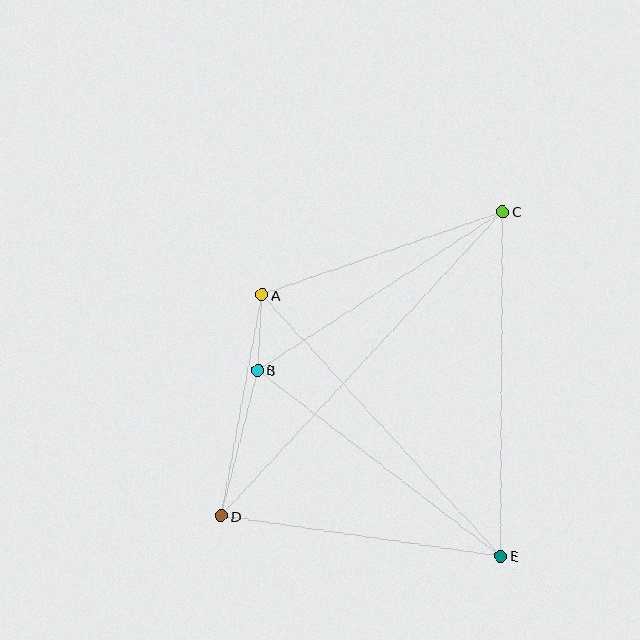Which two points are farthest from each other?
Points C and D are farthest from each other.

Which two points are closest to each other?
Points A and B are closest to each other.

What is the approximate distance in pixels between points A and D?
The distance between A and D is approximately 225 pixels.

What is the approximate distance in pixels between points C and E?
The distance between C and E is approximately 344 pixels.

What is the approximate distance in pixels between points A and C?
The distance between A and C is approximately 255 pixels.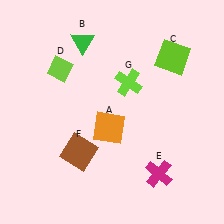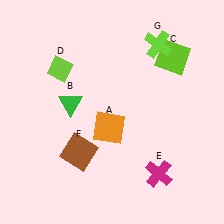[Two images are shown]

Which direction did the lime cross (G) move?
The lime cross (G) moved up.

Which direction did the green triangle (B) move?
The green triangle (B) moved down.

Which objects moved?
The objects that moved are: the green triangle (B), the lime cross (G).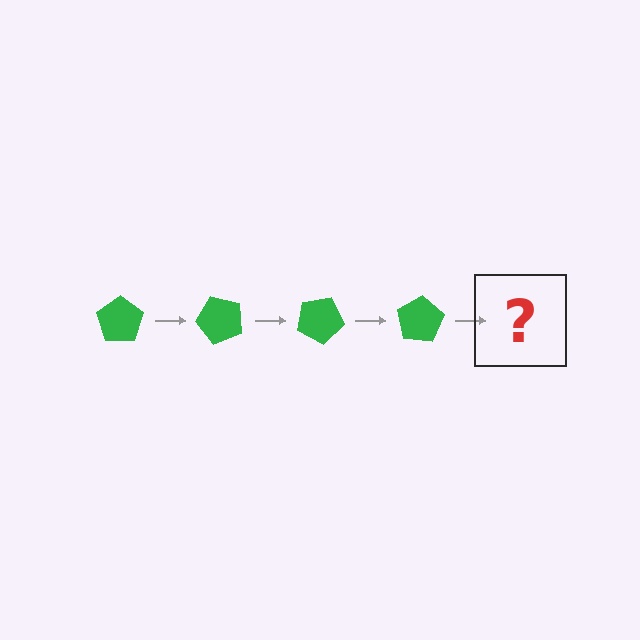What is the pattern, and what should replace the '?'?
The pattern is that the pentagon rotates 50 degrees each step. The '?' should be a green pentagon rotated 200 degrees.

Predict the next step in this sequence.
The next step is a green pentagon rotated 200 degrees.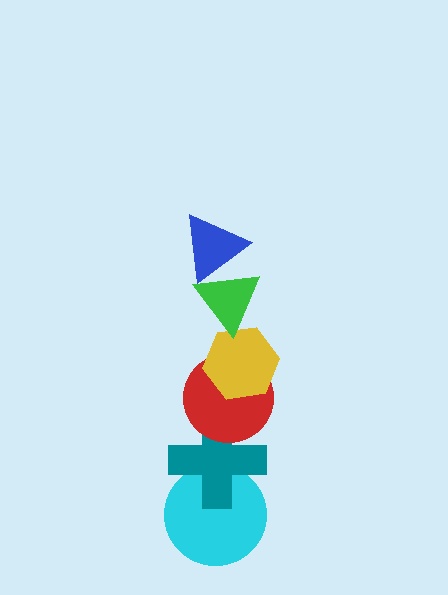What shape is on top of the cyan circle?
The teal cross is on top of the cyan circle.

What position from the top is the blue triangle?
The blue triangle is 1st from the top.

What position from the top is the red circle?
The red circle is 4th from the top.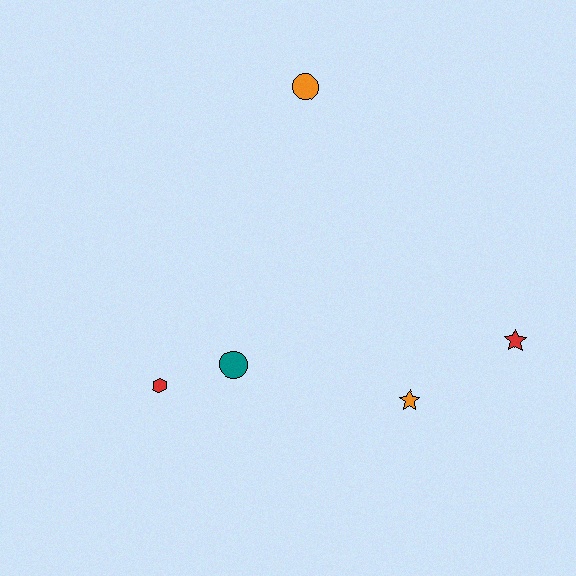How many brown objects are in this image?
There are no brown objects.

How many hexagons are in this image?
There is 1 hexagon.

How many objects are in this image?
There are 5 objects.